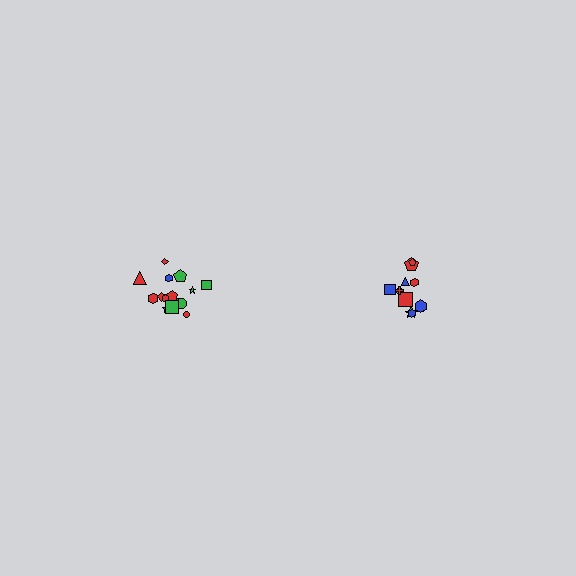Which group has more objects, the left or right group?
The left group.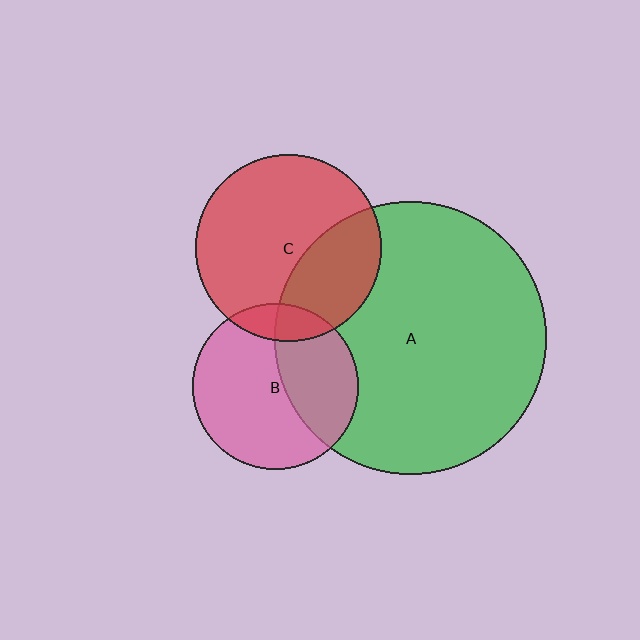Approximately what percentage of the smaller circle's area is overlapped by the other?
Approximately 15%.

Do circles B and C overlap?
Yes.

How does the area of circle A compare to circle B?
Approximately 2.7 times.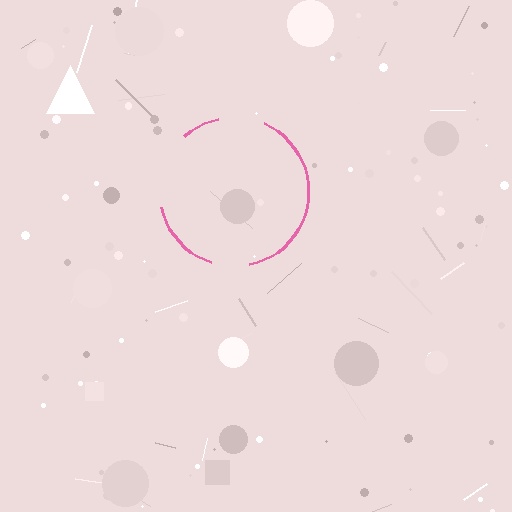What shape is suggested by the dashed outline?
The dashed outline suggests a circle.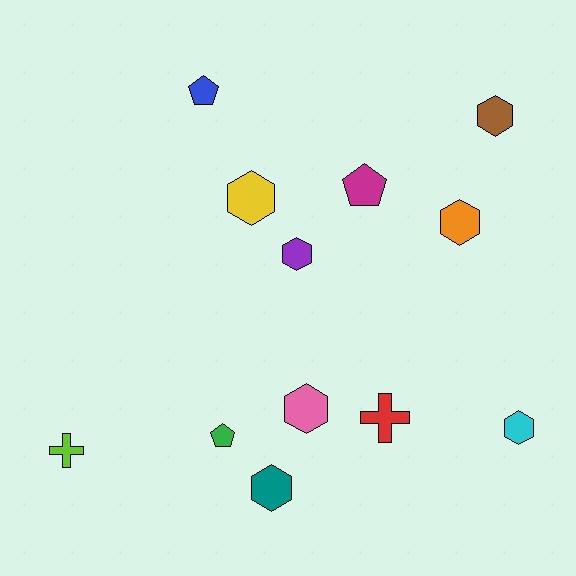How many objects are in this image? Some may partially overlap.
There are 12 objects.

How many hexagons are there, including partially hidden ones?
There are 7 hexagons.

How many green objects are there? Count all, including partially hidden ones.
There is 1 green object.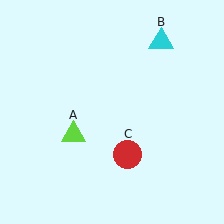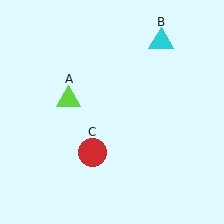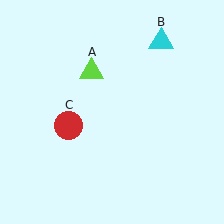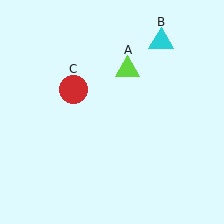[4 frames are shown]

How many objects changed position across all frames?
2 objects changed position: lime triangle (object A), red circle (object C).